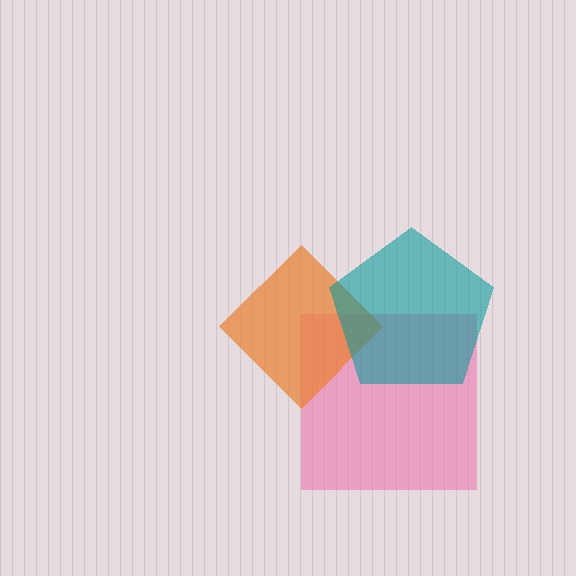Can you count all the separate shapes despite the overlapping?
Yes, there are 3 separate shapes.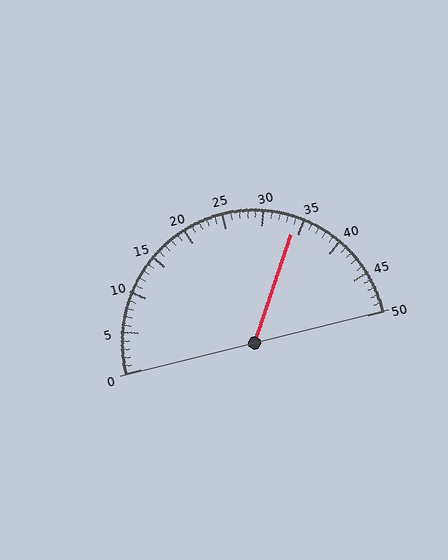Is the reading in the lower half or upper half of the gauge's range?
The reading is in the upper half of the range (0 to 50).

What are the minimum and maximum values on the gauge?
The gauge ranges from 0 to 50.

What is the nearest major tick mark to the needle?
The nearest major tick mark is 35.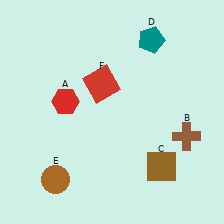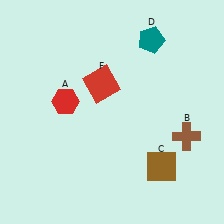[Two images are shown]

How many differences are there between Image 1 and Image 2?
There is 1 difference between the two images.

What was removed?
The brown circle (E) was removed in Image 2.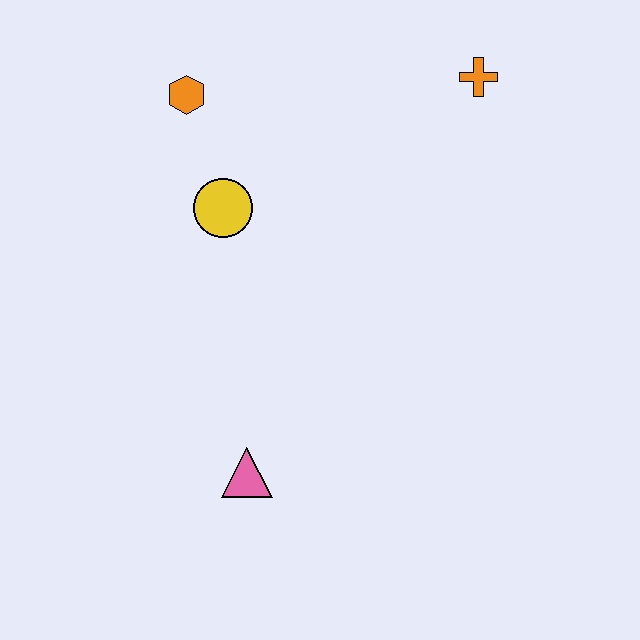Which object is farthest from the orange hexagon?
The pink triangle is farthest from the orange hexagon.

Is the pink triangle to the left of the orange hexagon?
No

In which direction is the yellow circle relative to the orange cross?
The yellow circle is to the left of the orange cross.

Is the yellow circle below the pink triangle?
No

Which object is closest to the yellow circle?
The orange hexagon is closest to the yellow circle.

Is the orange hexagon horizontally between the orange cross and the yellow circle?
No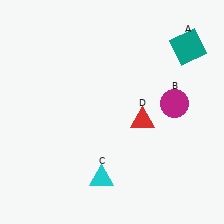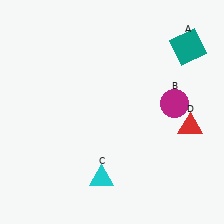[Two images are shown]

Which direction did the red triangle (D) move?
The red triangle (D) moved right.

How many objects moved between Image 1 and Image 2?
1 object moved between the two images.